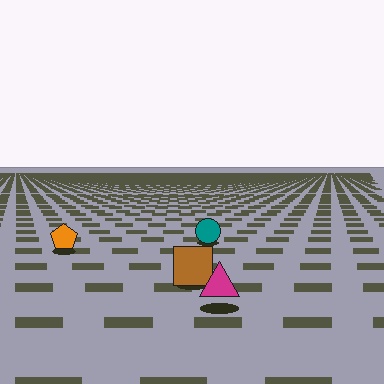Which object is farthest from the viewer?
The teal circle is farthest from the viewer. It appears smaller and the ground texture around it is denser.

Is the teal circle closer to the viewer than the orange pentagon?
No. The orange pentagon is closer — you can tell from the texture gradient: the ground texture is coarser near it.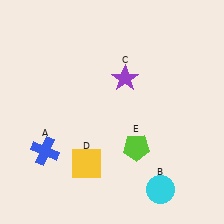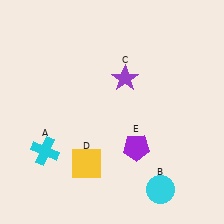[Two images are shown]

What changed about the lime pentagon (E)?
In Image 1, E is lime. In Image 2, it changed to purple.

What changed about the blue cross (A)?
In Image 1, A is blue. In Image 2, it changed to cyan.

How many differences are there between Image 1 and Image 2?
There are 2 differences between the two images.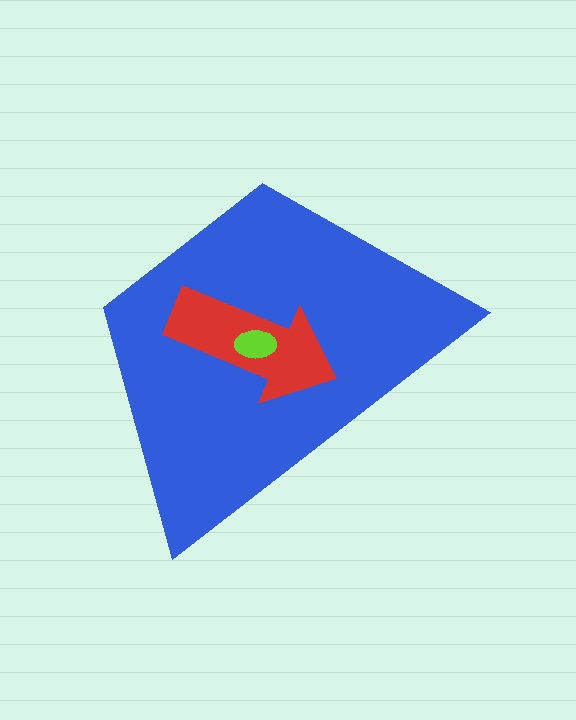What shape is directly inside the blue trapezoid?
The red arrow.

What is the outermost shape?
The blue trapezoid.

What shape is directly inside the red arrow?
The lime ellipse.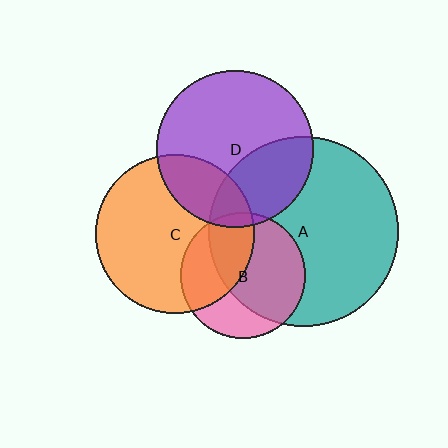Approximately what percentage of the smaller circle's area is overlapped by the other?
Approximately 35%.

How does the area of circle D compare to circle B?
Approximately 1.6 times.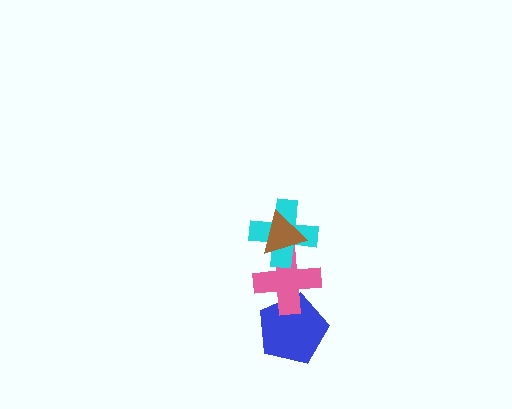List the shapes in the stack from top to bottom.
From top to bottom: the brown triangle, the cyan cross, the pink cross, the blue pentagon.